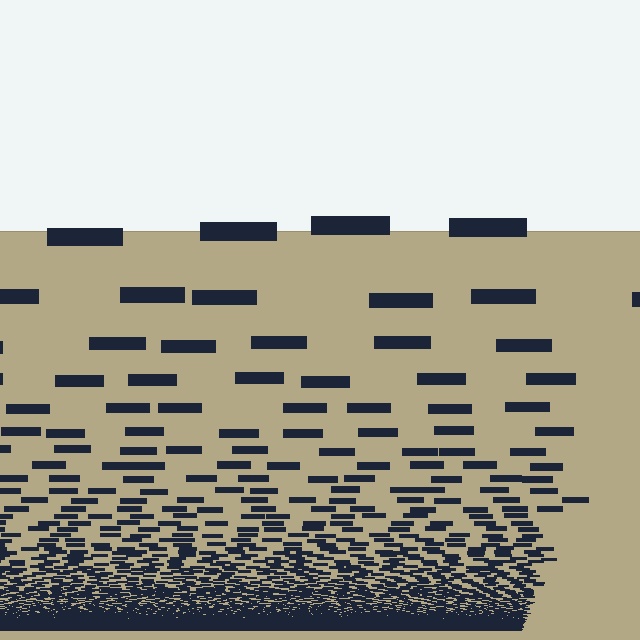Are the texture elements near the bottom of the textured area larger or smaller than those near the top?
Smaller. The gradient is inverted — elements near the bottom are smaller and denser.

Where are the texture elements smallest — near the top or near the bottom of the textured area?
Near the bottom.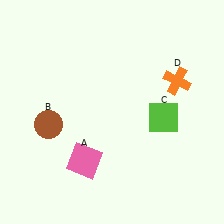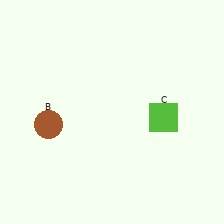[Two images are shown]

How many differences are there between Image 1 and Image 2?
There are 2 differences between the two images.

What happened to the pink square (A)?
The pink square (A) was removed in Image 2. It was in the bottom-left area of Image 1.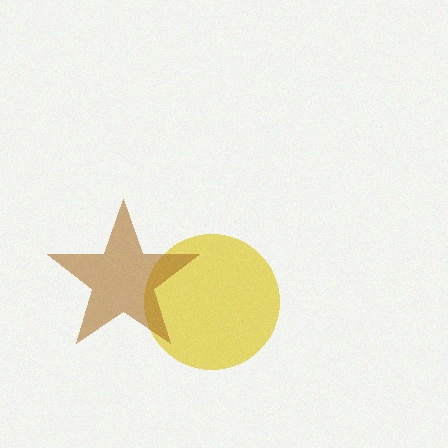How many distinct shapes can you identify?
There are 2 distinct shapes: a yellow circle, a brown star.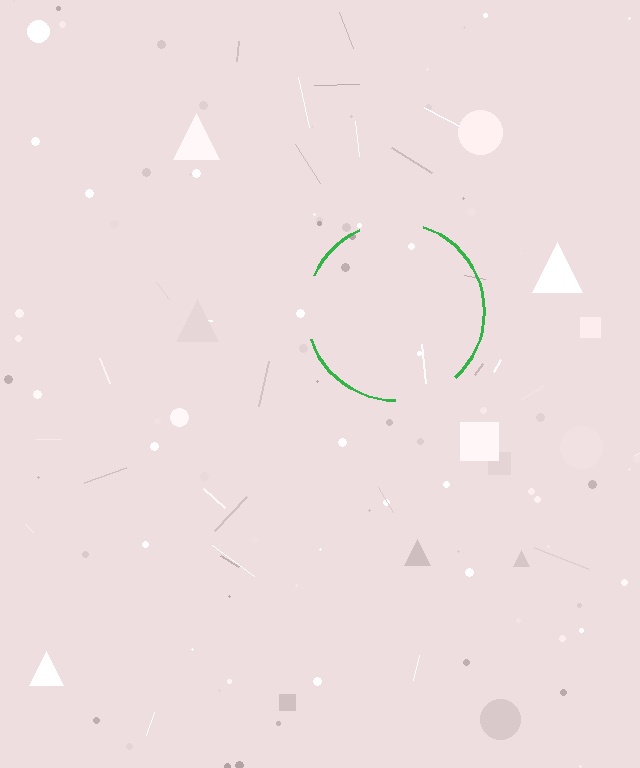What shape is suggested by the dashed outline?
The dashed outline suggests a circle.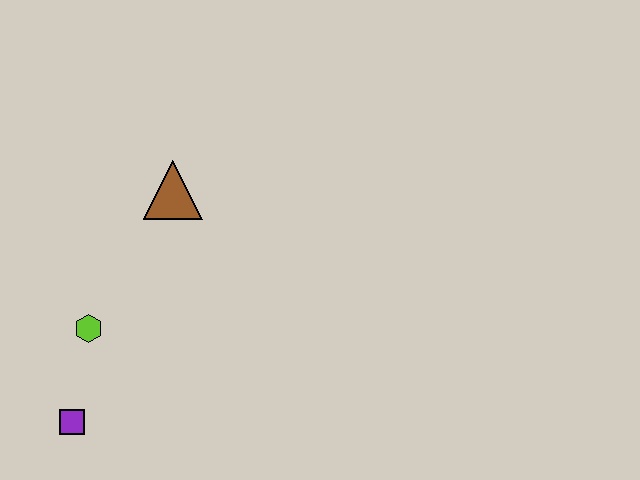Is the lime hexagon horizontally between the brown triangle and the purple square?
Yes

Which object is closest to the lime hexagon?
The purple square is closest to the lime hexagon.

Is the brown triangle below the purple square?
No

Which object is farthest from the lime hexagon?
The brown triangle is farthest from the lime hexagon.